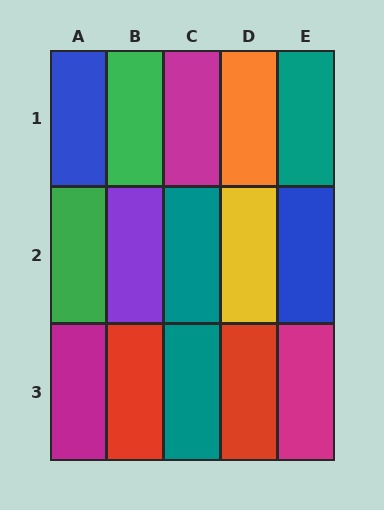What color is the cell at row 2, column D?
Yellow.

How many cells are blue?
2 cells are blue.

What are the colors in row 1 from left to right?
Blue, green, magenta, orange, teal.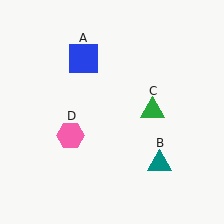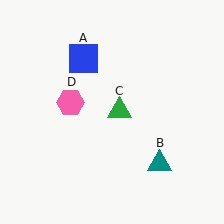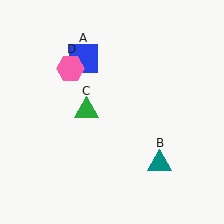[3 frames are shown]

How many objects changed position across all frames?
2 objects changed position: green triangle (object C), pink hexagon (object D).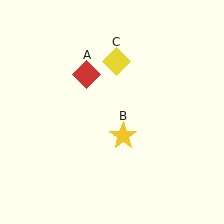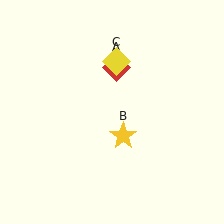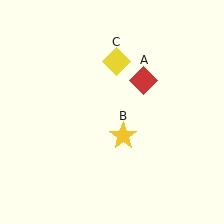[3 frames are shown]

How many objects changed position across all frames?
1 object changed position: red diamond (object A).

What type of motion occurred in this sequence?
The red diamond (object A) rotated clockwise around the center of the scene.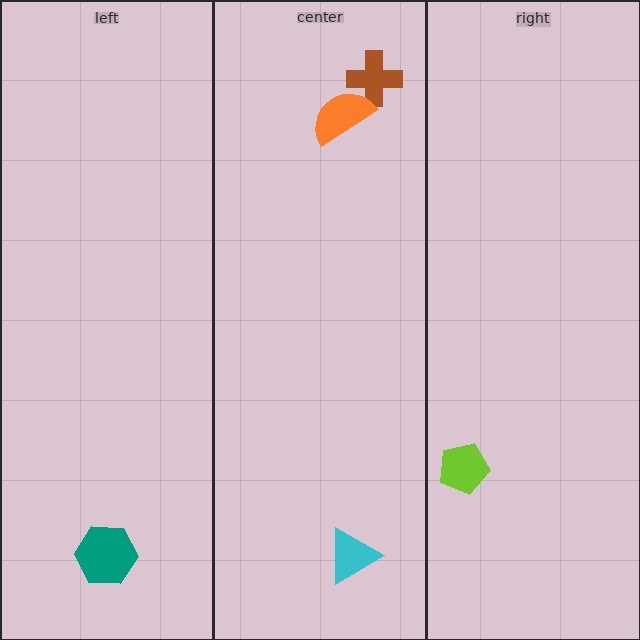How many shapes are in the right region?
1.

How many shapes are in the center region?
3.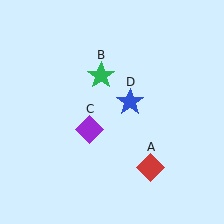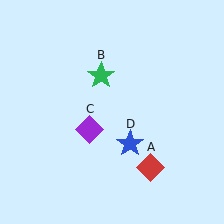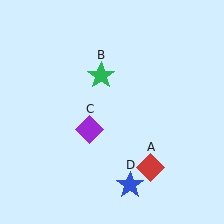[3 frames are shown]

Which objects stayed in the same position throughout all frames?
Red diamond (object A) and green star (object B) and purple diamond (object C) remained stationary.